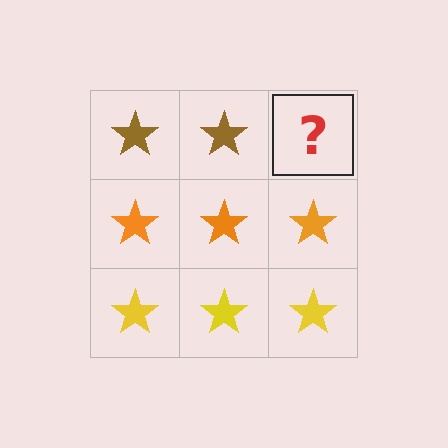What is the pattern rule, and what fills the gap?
The rule is that each row has a consistent color. The gap should be filled with a brown star.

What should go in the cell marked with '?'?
The missing cell should contain a brown star.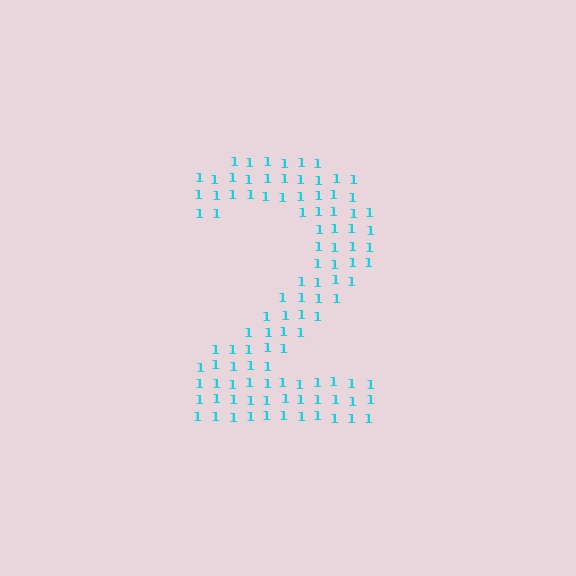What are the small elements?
The small elements are digit 1's.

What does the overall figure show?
The overall figure shows the digit 2.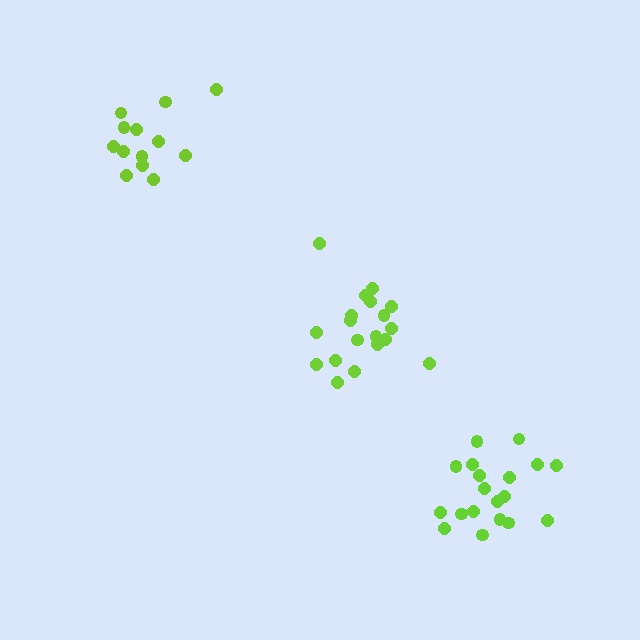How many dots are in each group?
Group 1: 19 dots, Group 2: 13 dots, Group 3: 19 dots (51 total).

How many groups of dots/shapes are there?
There are 3 groups.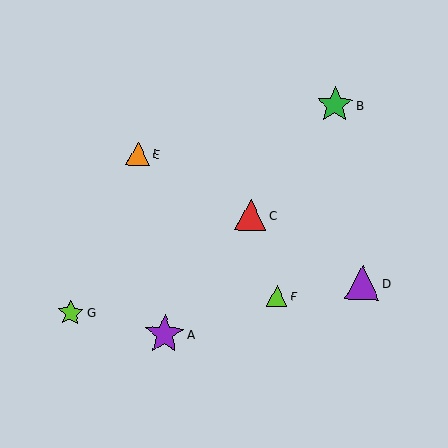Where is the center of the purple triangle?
The center of the purple triangle is at (362, 283).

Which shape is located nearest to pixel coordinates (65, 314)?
The lime star (labeled G) at (70, 313) is nearest to that location.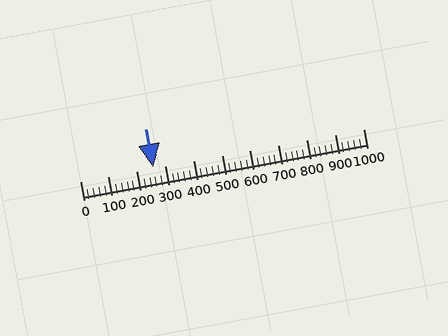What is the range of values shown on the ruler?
The ruler shows values from 0 to 1000.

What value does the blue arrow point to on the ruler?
The blue arrow points to approximately 260.